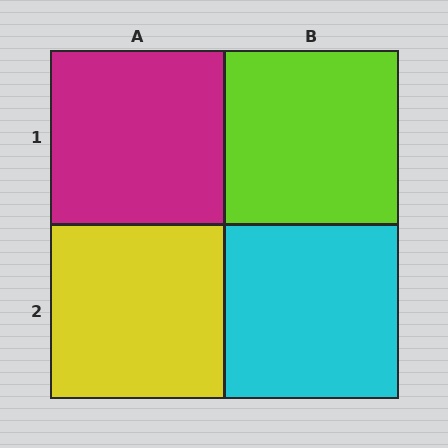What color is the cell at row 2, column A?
Yellow.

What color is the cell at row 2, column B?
Cyan.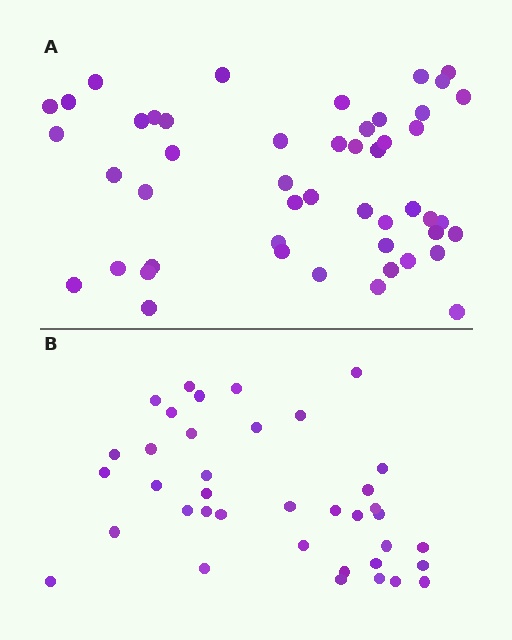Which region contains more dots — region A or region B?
Region A (the top region) has more dots.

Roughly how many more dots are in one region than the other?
Region A has roughly 12 or so more dots than region B.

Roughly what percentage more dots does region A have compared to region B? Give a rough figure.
About 30% more.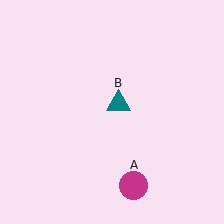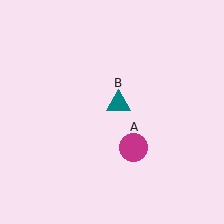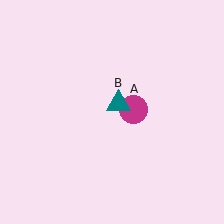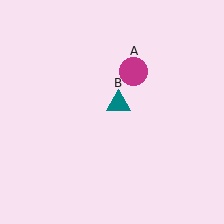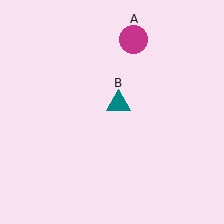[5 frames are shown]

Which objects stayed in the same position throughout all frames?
Teal triangle (object B) remained stationary.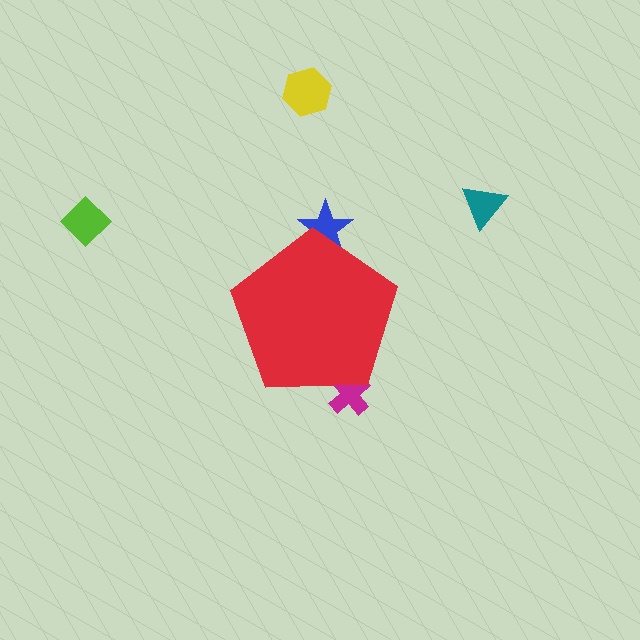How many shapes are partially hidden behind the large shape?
2 shapes are partially hidden.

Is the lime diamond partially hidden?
No, the lime diamond is fully visible.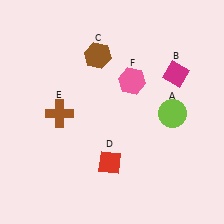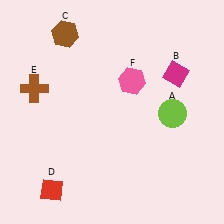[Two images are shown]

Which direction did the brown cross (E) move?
The brown cross (E) moved left.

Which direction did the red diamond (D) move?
The red diamond (D) moved left.